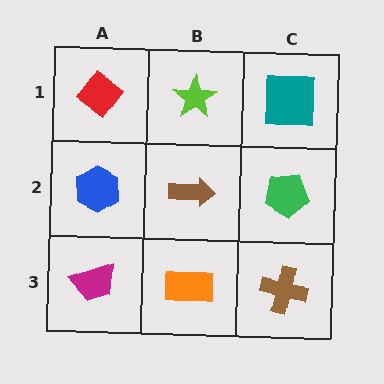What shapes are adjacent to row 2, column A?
A red diamond (row 1, column A), a magenta trapezoid (row 3, column A), a brown arrow (row 2, column B).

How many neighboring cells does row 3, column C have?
2.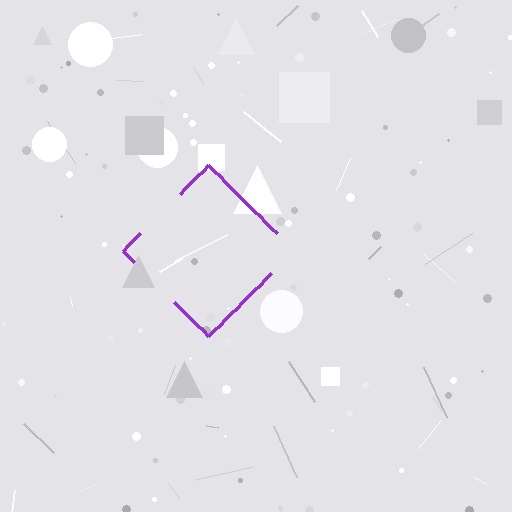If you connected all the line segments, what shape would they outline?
They would outline a diamond.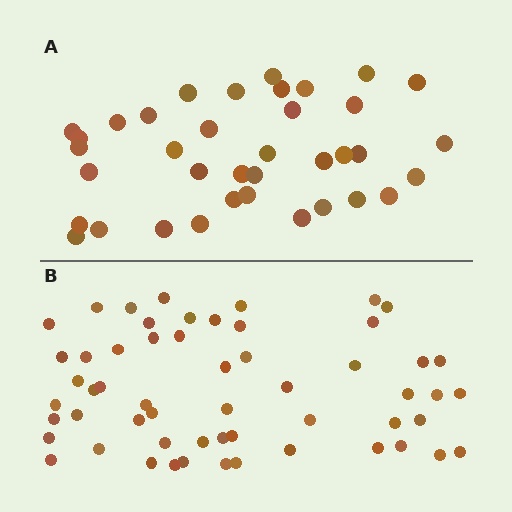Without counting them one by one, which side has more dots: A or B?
Region B (the bottom region) has more dots.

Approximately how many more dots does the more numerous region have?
Region B has approximately 20 more dots than region A.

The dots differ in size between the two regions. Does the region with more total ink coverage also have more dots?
No. Region A has more total ink coverage because its dots are larger, but region B actually contains more individual dots. Total area can be misleading — the number of items is what matters here.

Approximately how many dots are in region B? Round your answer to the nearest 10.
About 60 dots. (The exact count is 56, which rounds to 60.)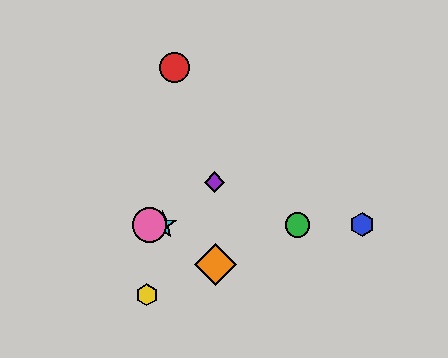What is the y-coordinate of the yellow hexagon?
The yellow hexagon is at y≈295.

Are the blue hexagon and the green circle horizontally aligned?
Yes, both are at y≈225.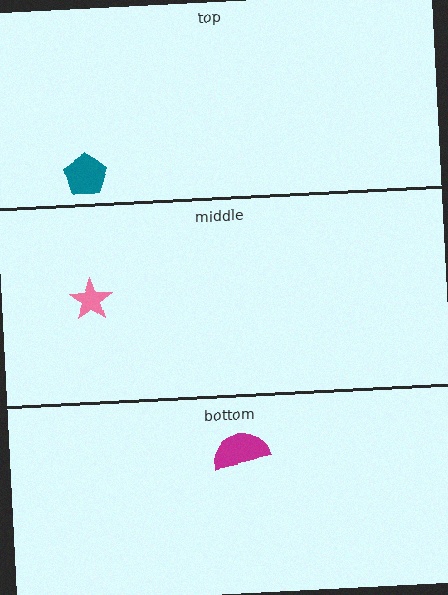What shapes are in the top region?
The teal pentagon.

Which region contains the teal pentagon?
The top region.